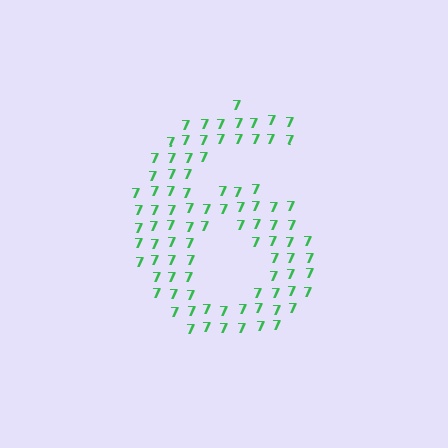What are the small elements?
The small elements are digit 7's.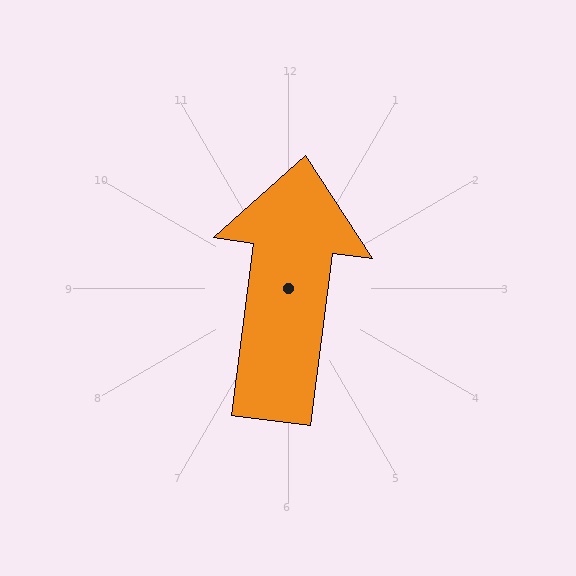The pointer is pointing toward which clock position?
Roughly 12 o'clock.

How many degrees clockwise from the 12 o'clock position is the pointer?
Approximately 7 degrees.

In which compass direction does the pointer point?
North.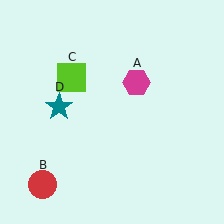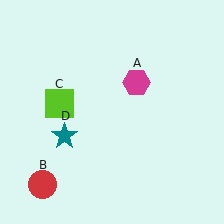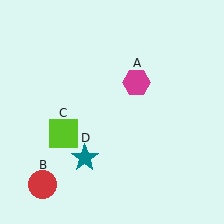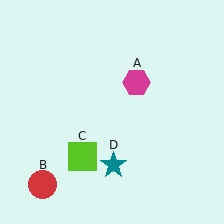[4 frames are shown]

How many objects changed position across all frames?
2 objects changed position: lime square (object C), teal star (object D).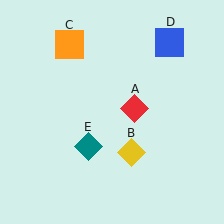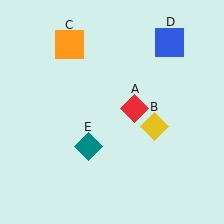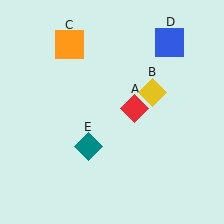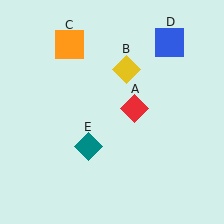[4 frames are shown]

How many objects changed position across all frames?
1 object changed position: yellow diamond (object B).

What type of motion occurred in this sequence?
The yellow diamond (object B) rotated counterclockwise around the center of the scene.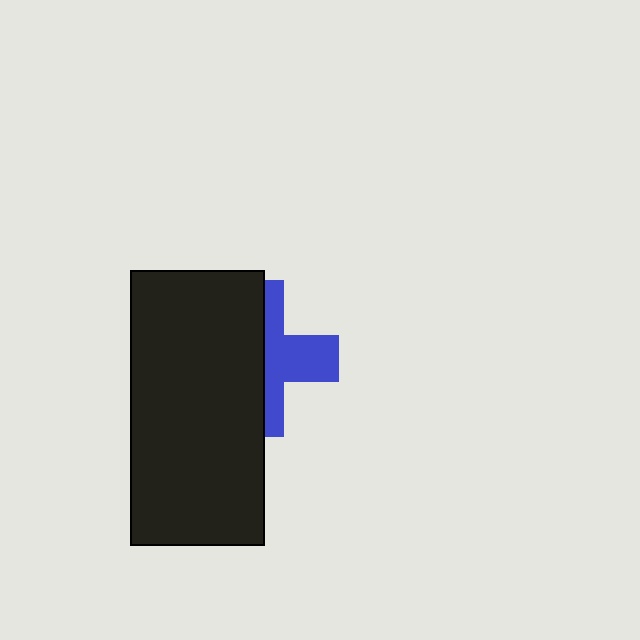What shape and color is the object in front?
The object in front is a black rectangle.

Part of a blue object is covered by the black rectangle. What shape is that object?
It is a cross.